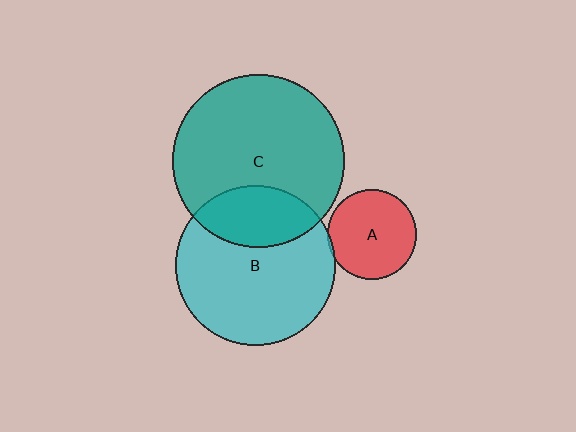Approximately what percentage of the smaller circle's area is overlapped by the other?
Approximately 30%.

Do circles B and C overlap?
Yes.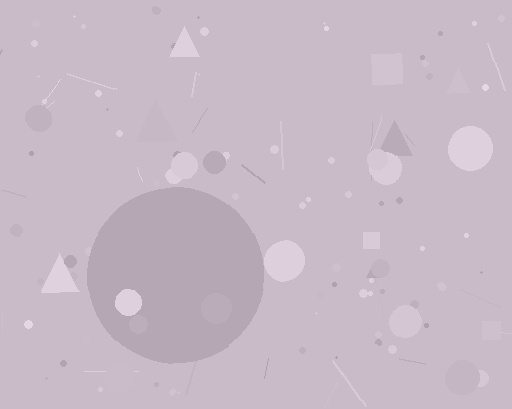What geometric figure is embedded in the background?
A circle is embedded in the background.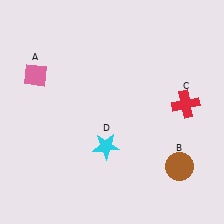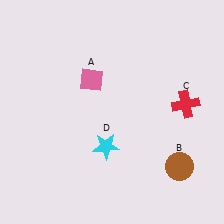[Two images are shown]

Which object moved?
The pink diamond (A) moved right.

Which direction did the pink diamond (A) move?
The pink diamond (A) moved right.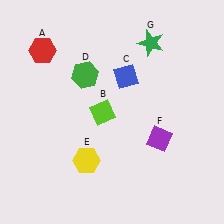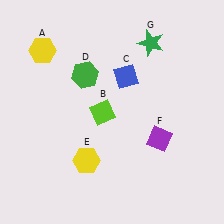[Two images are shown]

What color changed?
The hexagon (A) changed from red in Image 1 to yellow in Image 2.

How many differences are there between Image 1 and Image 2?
There is 1 difference between the two images.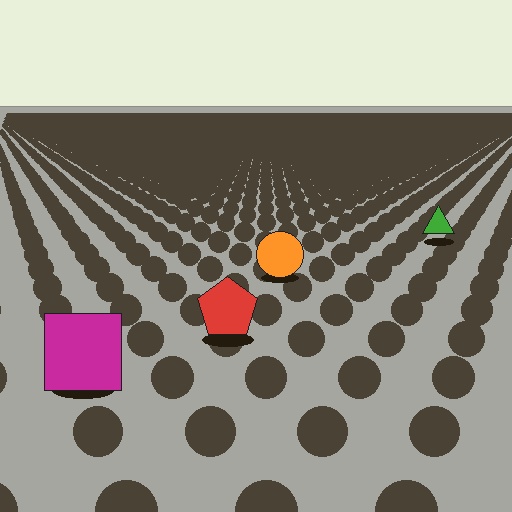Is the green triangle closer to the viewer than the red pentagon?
No. The red pentagon is closer — you can tell from the texture gradient: the ground texture is coarser near it.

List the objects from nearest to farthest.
From nearest to farthest: the magenta square, the red pentagon, the orange circle, the green triangle.